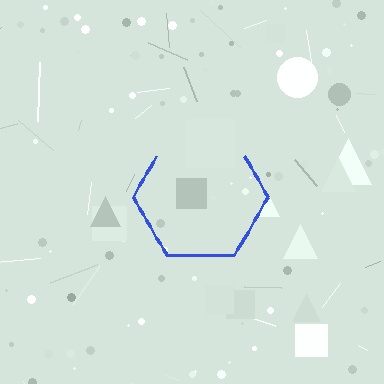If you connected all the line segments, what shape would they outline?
They would outline a hexagon.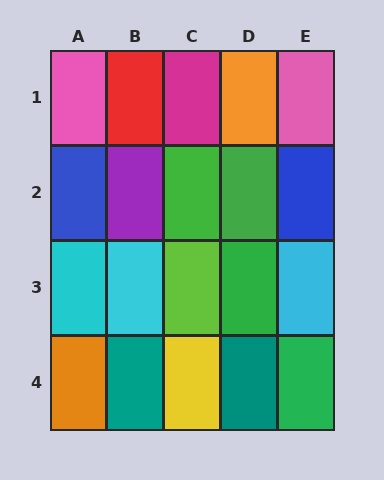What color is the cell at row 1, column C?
Magenta.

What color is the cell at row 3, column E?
Cyan.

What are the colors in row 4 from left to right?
Orange, teal, yellow, teal, green.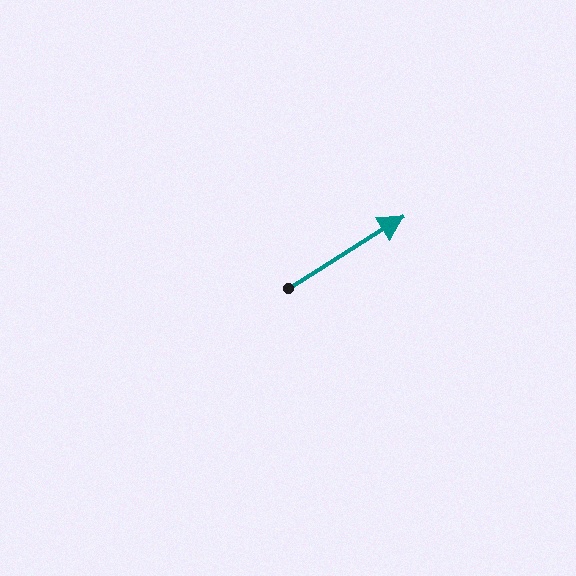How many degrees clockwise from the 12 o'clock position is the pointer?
Approximately 58 degrees.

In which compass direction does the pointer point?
Northeast.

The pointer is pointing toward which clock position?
Roughly 2 o'clock.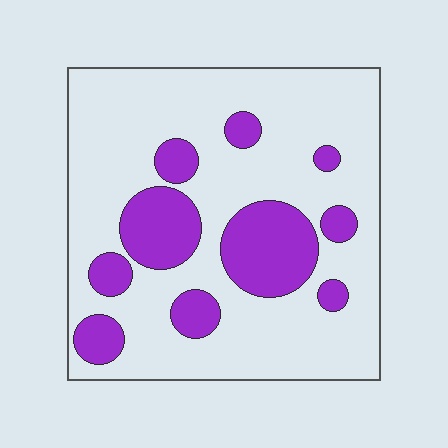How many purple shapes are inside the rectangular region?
10.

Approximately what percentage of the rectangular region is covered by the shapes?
Approximately 25%.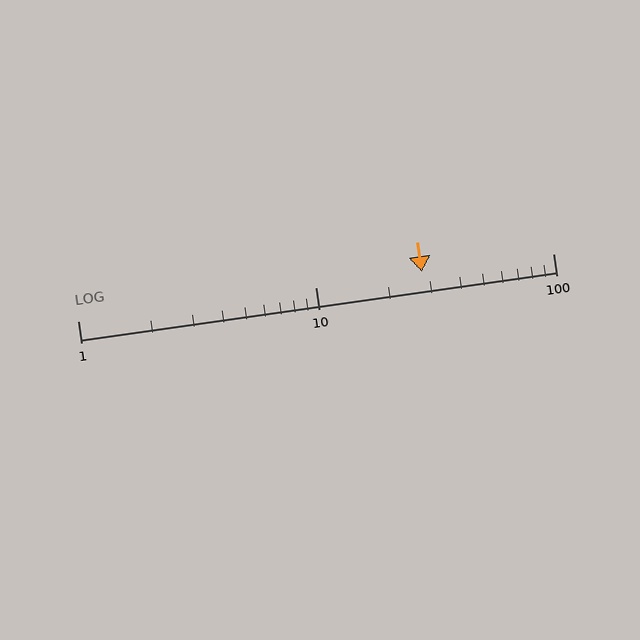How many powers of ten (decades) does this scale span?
The scale spans 2 decades, from 1 to 100.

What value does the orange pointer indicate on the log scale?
The pointer indicates approximately 28.